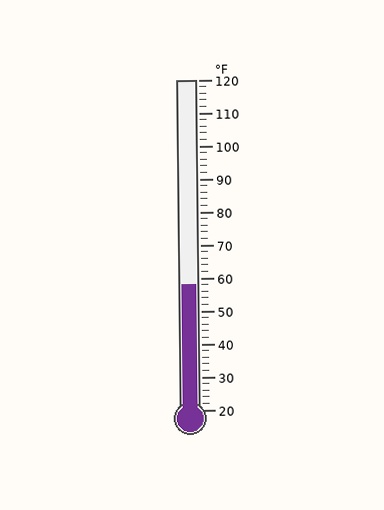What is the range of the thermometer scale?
The thermometer scale ranges from 20°F to 120°F.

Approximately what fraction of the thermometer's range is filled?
The thermometer is filled to approximately 40% of its range.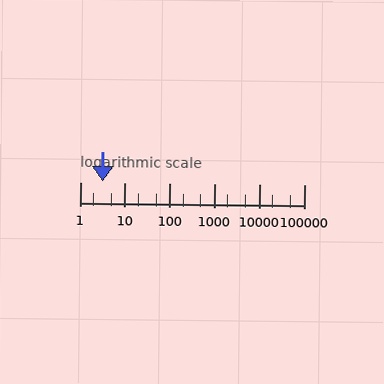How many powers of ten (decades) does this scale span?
The scale spans 5 decades, from 1 to 100000.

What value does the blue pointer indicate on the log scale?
The pointer indicates approximately 3.2.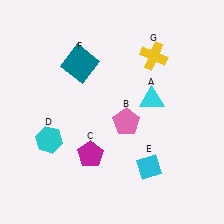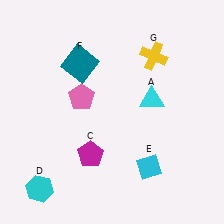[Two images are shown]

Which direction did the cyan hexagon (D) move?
The cyan hexagon (D) moved down.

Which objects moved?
The objects that moved are: the pink pentagon (B), the cyan hexagon (D).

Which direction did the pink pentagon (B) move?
The pink pentagon (B) moved left.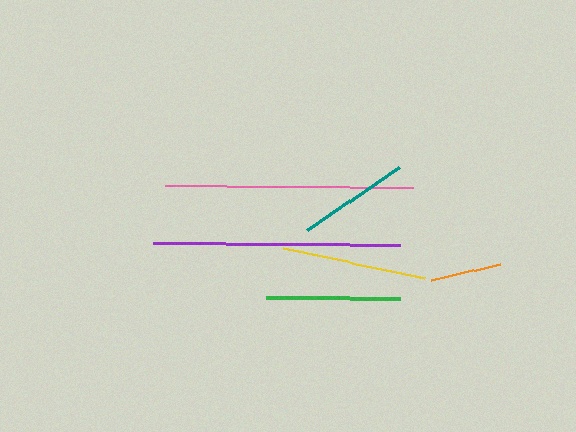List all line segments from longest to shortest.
From longest to shortest: pink, purple, yellow, green, teal, orange.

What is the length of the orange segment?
The orange segment is approximately 70 pixels long.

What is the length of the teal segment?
The teal segment is approximately 112 pixels long.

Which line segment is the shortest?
The orange line is the shortest at approximately 70 pixels.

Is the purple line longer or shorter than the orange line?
The purple line is longer than the orange line.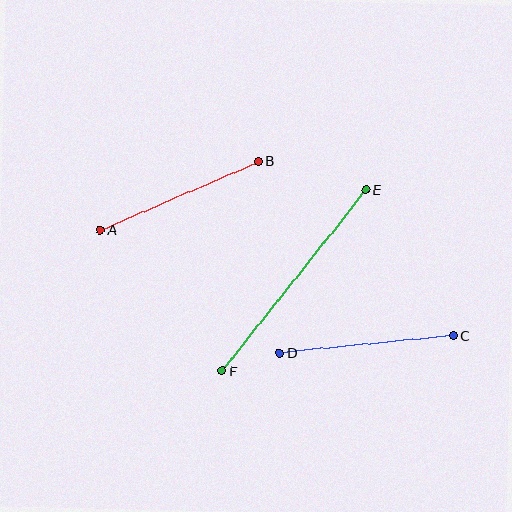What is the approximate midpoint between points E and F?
The midpoint is at approximately (294, 280) pixels.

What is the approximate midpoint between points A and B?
The midpoint is at approximately (179, 196) pixels.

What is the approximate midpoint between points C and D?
The midpoint is at approximately (367, 344) pixels.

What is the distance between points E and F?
The distance is approximately 231 pixels.